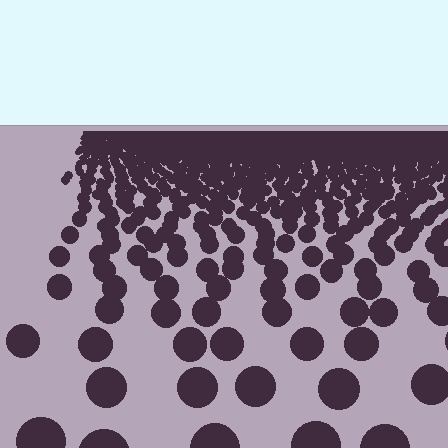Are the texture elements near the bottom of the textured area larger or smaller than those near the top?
Larger. Near the bottom, elements are closer to the viewer and appear at a bigger on-screen size.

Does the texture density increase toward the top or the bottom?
Density increases toward the top.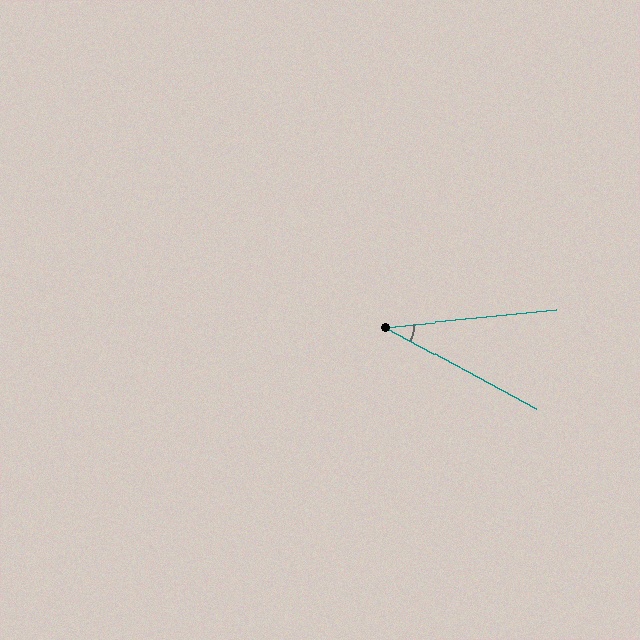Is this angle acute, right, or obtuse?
It is acute.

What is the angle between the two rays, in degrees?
Approximately 34 degrees.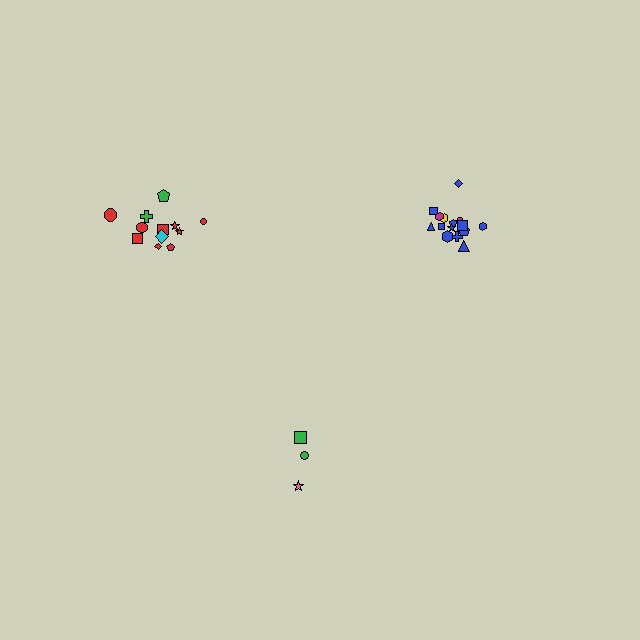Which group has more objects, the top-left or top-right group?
The top-right group.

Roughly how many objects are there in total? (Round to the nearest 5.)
Roughly 30 objects in total.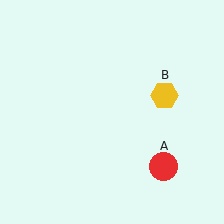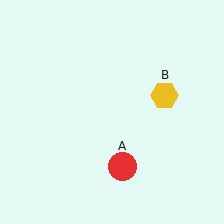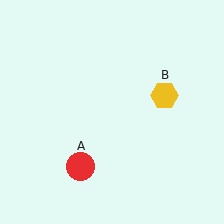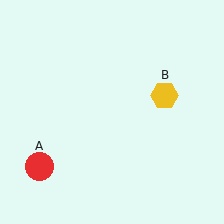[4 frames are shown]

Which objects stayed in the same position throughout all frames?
Yellow hexagon (object B) remained stationary.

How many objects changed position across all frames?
1 object changed position: red circle (object A).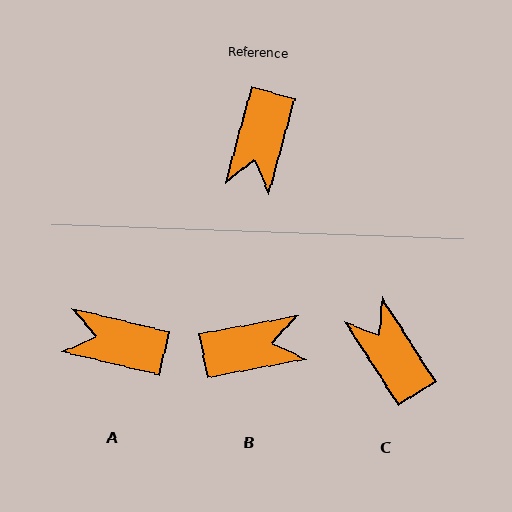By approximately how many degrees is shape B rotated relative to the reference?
Approximately 116 degrees counter-clockwise.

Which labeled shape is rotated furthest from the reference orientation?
C, about 132 degrees away.